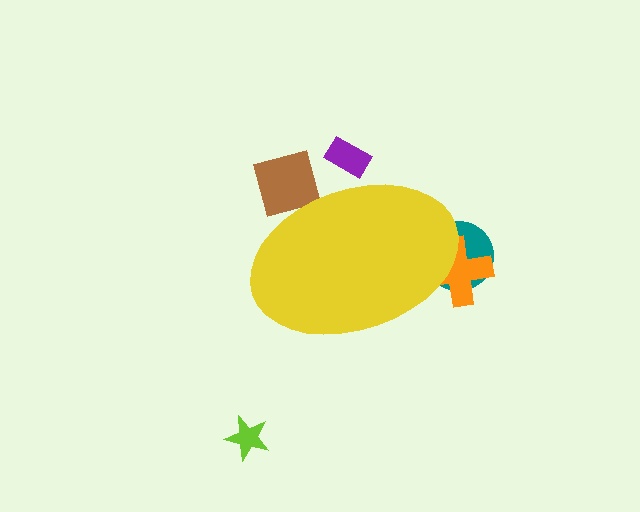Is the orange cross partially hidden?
Yes, the orange cross is partially hidden behind the yellow ellipse.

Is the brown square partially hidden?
Yes, the brown square is partially hidden behind the yellow ellipse.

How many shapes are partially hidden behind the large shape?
5 shapes are partially hidden.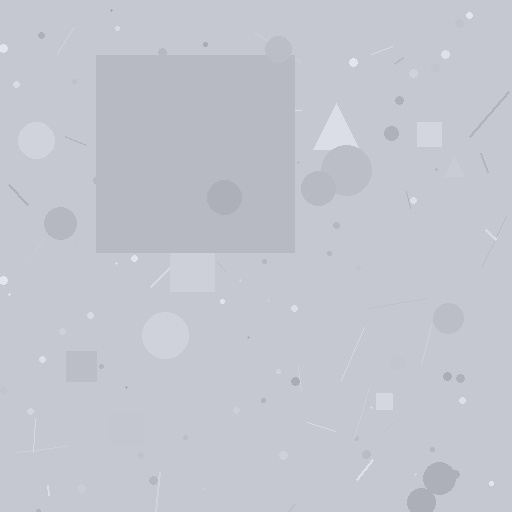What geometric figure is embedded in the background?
A square is embedded in the background.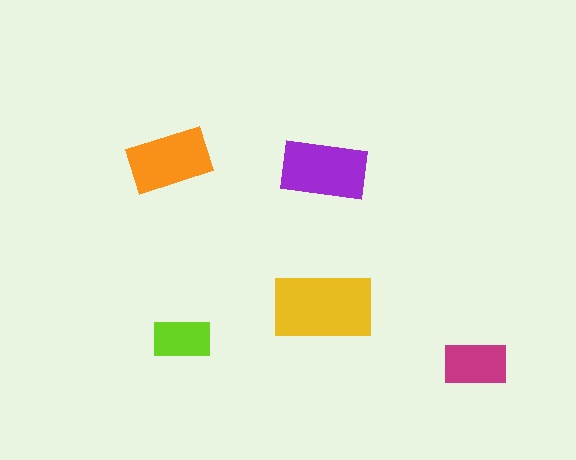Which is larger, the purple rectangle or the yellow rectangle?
The yellow one.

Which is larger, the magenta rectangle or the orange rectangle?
The orange one.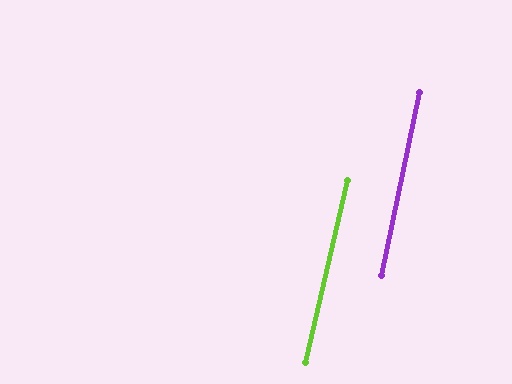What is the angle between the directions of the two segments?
Approximately 1 degree.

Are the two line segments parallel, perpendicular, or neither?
Parallel — their directions differ by only 0.9°.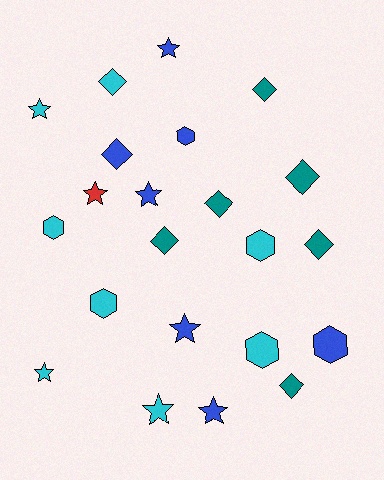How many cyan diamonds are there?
There is 1 cyan diamond.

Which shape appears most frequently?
Diamond, with 8 objects.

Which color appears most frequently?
Cyan, with 8 objects.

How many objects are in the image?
There are 22 objects.